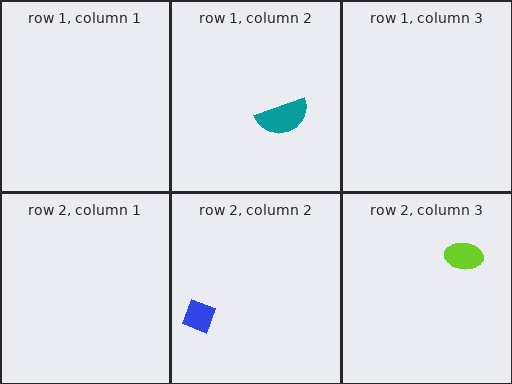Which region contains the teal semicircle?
The row 1, column 2 region.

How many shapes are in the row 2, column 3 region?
1.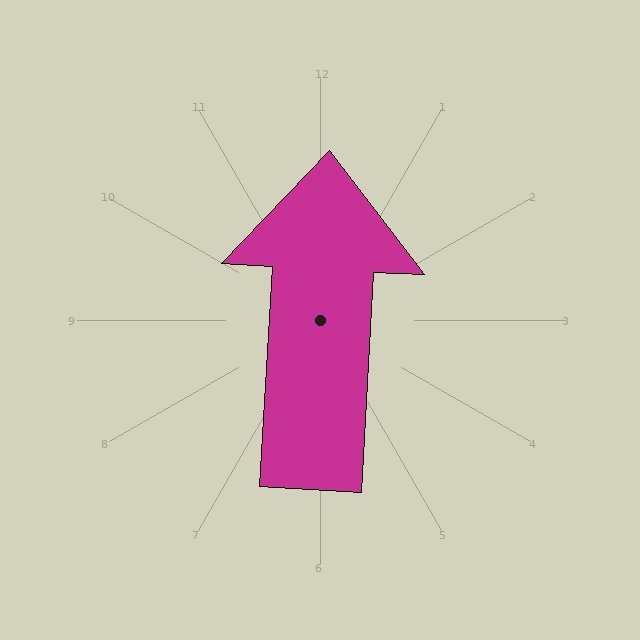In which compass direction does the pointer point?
North.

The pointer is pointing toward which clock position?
Roughly 12 o'clock.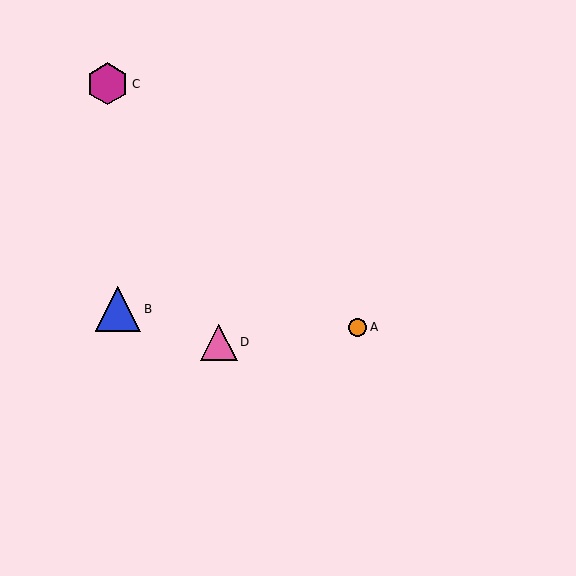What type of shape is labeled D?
Shape D is a pink triangle.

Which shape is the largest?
The blue triangle (labeled B) is the largest.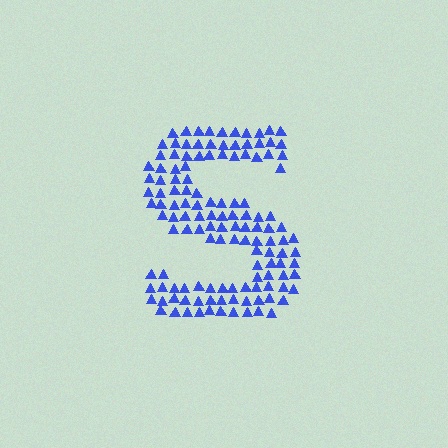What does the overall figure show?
The overall figure shows the letter S.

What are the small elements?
The small elements are triangles.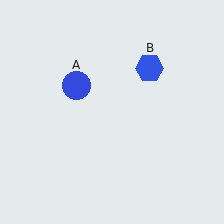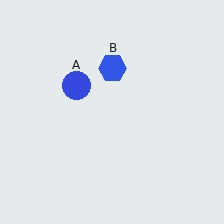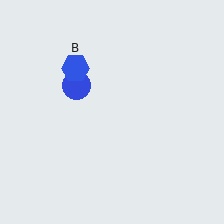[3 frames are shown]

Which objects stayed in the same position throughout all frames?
Blue circle (object A) remained stationary.